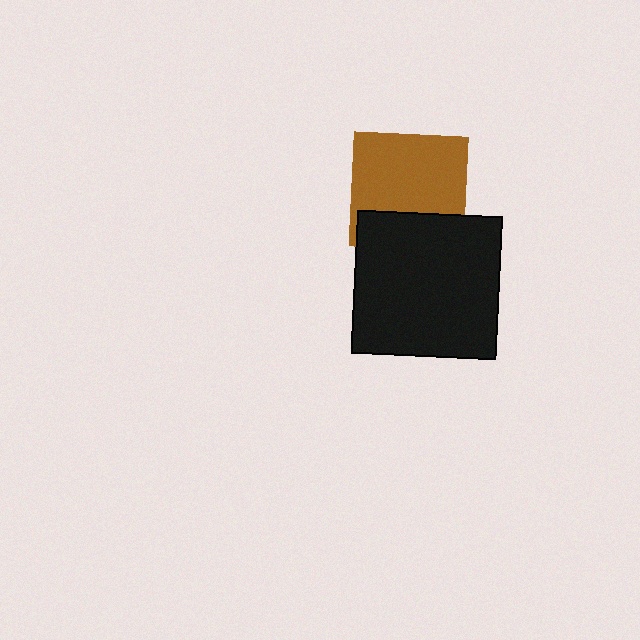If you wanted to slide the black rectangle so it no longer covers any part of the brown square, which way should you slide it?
Slide it down — that is the most direct way to separate the two shapes.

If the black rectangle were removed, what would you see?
You would see the complete brown square.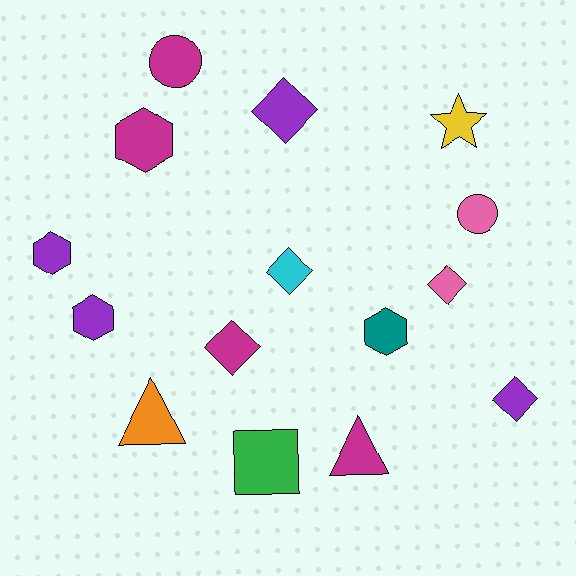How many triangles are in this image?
There are 2 triangles.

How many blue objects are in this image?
There are no blue objects.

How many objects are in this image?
There are 15 objects.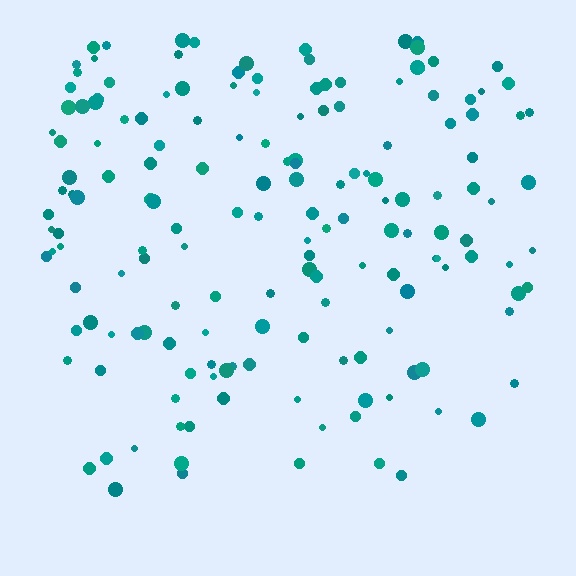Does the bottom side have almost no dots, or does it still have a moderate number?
Still a moderate number, just noticeably fewer than the top.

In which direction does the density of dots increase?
From bottom to top, with the top side densest.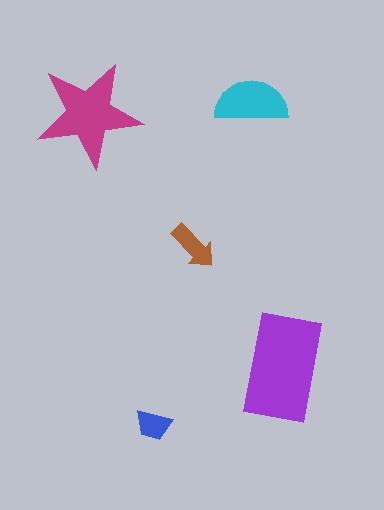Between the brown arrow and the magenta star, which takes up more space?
The magenta star.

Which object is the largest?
The purple rectangle.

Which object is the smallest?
The blue trapezoid.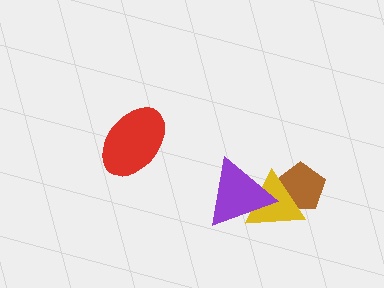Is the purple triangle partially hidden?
No, no other shape covers it.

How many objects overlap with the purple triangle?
1 object overlaps with the purple triangle.